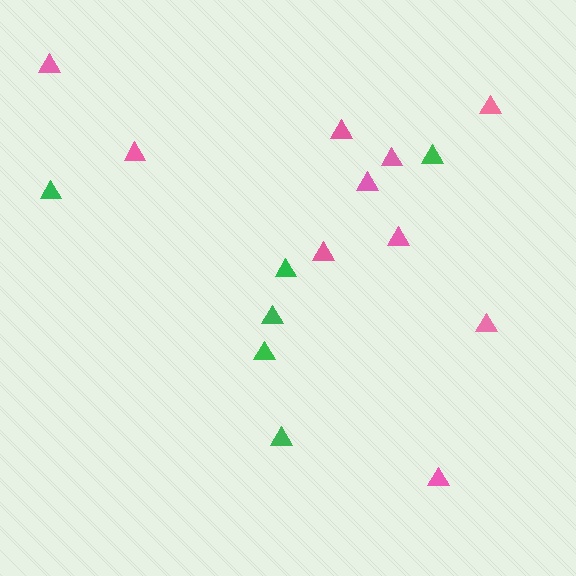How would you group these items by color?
There are 2 groups: one group of green triangles (6) and one group of pink triangles (10).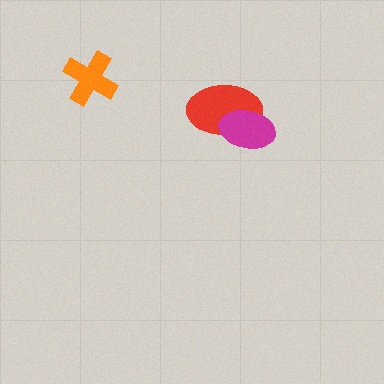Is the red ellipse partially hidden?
Yes, it is partially covered by another shape.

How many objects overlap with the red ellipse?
1 object overlaps with the red ellipse.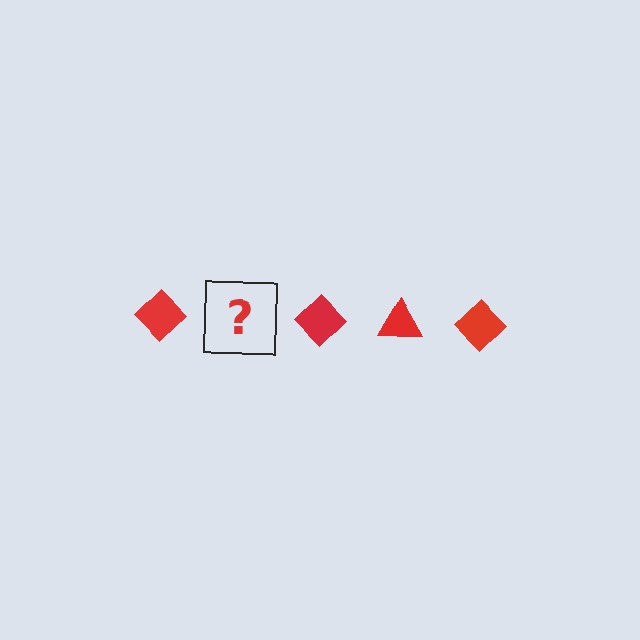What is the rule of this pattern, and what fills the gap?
The rule is that the pattern cycles through diamond, triangle shapes in red. The gap should be filled with a red triangle.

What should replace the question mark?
The question mark should be replaced with a red triangle.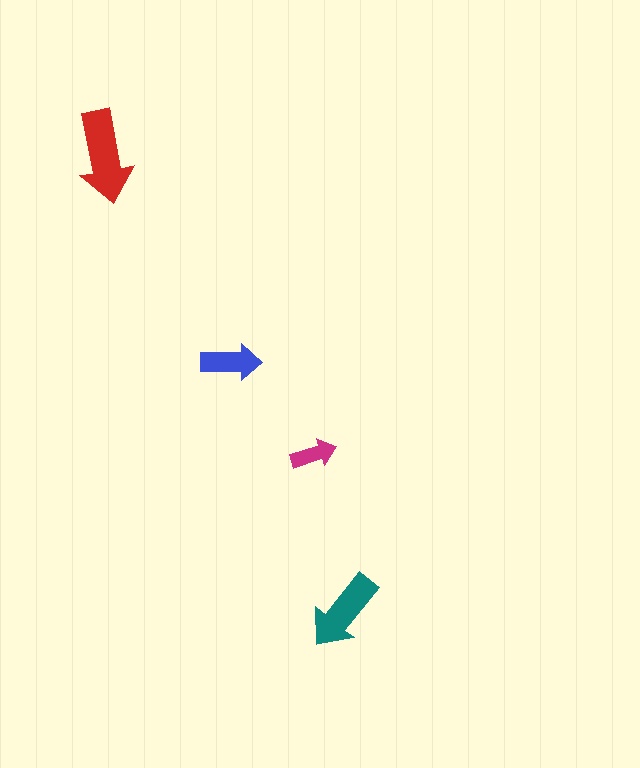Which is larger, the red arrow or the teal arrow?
The red one.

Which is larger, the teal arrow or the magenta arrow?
The teal one.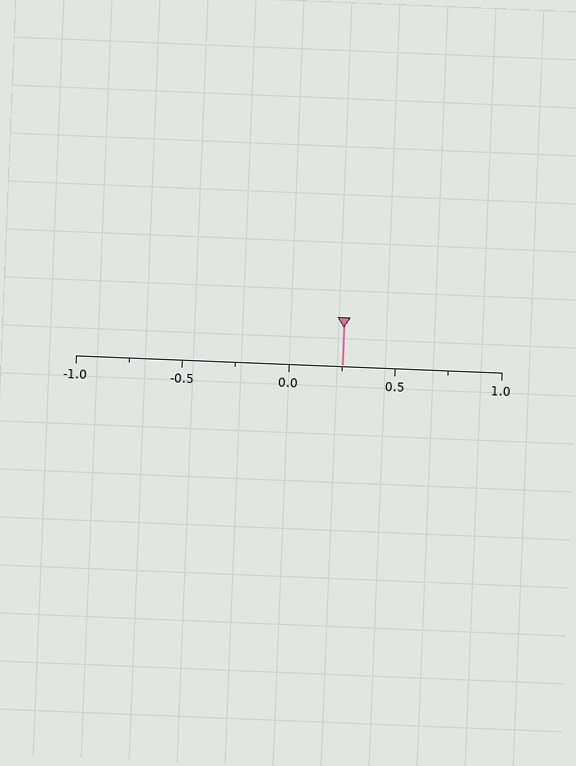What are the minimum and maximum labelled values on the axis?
The axis runs from -1.0 to 1.0.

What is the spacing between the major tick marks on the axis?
The major ticks are spaced 0.5 apart.